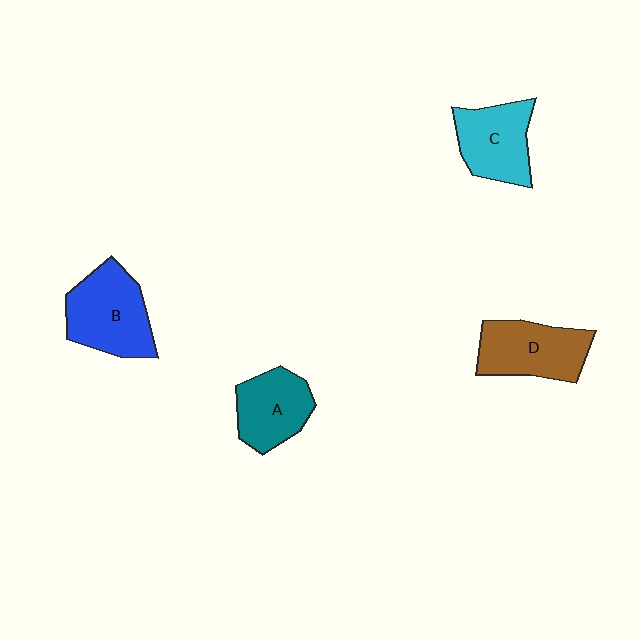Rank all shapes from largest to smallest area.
From largest to smallest: B (blue), D (brown), C (cyan), A (teal).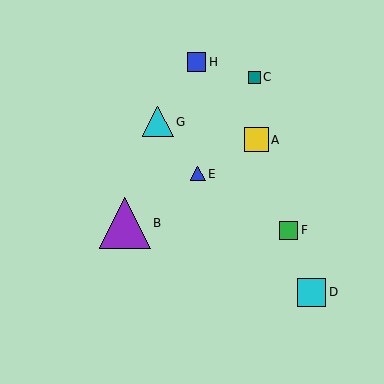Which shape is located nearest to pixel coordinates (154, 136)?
The cyan triangle (labeled G) at (158, 122) is nearest to that location.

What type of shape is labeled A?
Shape A is a yellow square.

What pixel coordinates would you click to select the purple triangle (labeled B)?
Click at (125, 223) to select the purple triangle B.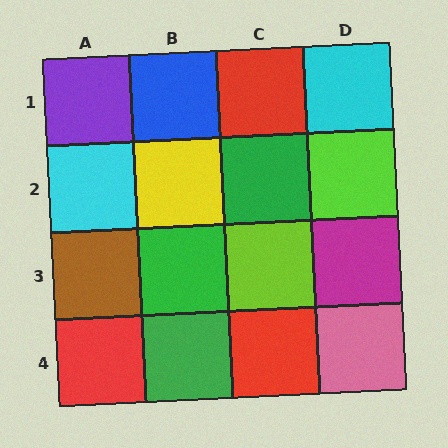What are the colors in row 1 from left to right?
Purple, blue, red, cyan.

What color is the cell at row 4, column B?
Green.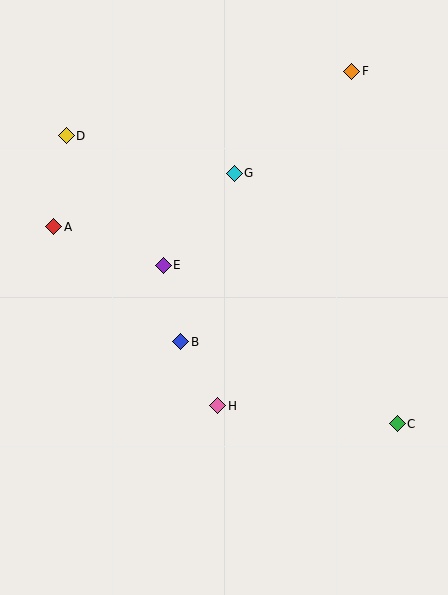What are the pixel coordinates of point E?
Point E is at (163, 265).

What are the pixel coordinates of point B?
Point B is at (181, 342).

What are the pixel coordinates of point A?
Point A is at (54, 227).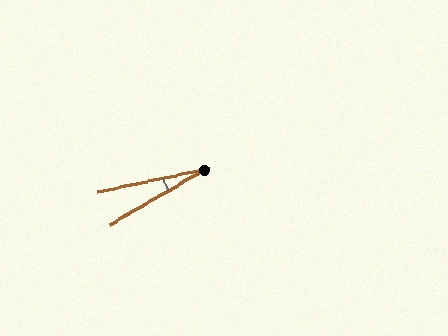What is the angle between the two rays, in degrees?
Approximately 18 degrees.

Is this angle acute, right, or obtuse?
It is acute.